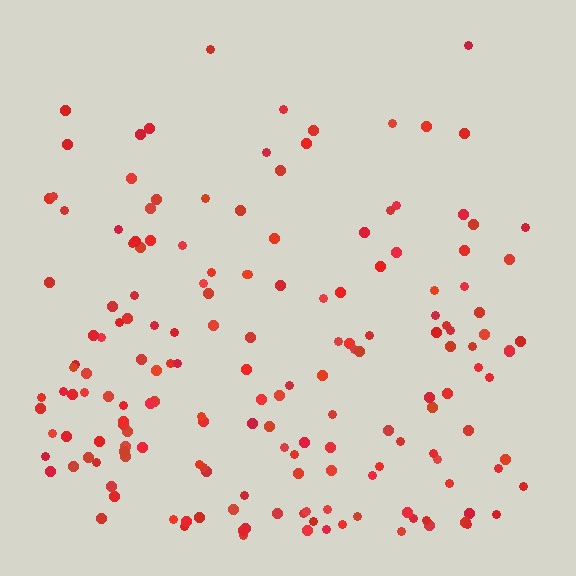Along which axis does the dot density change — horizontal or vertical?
Vertical.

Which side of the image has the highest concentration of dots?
The bottom.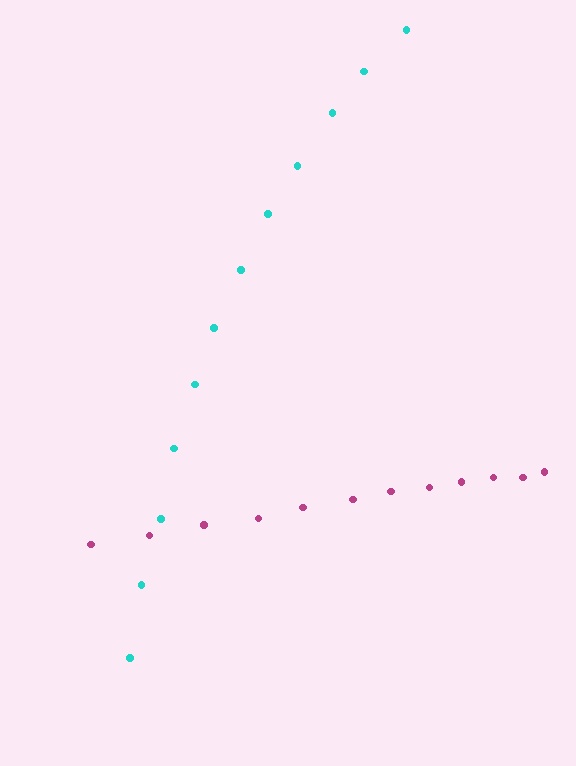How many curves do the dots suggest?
There are 2 distinct paths.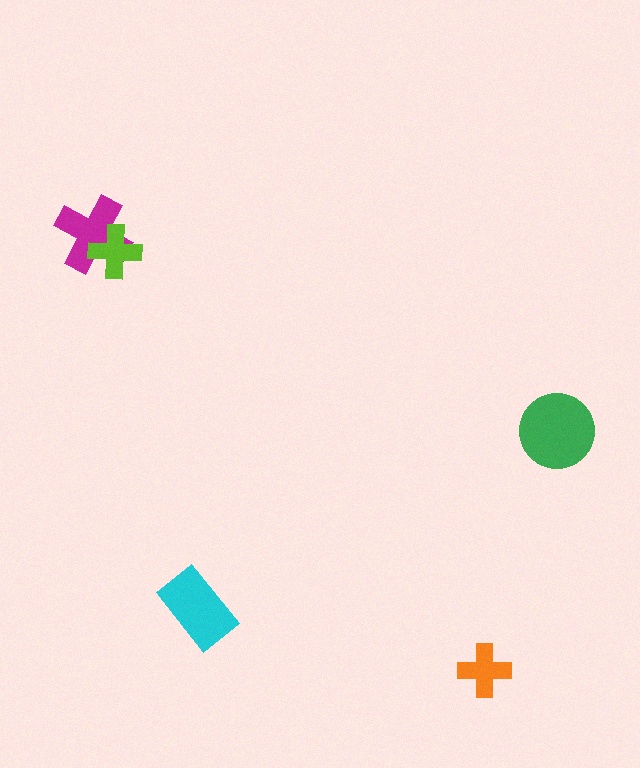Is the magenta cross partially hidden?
Yes, it is partially covered by another shape.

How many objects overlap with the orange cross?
0 objects overlap with the orange cross.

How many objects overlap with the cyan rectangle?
0 objects overlap with the cyan rectangle.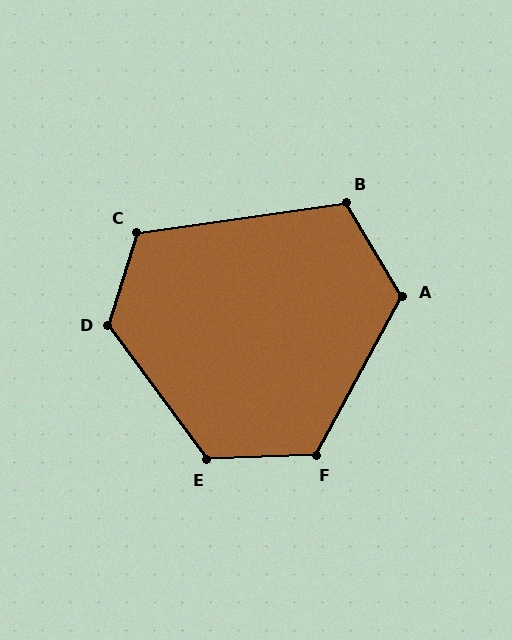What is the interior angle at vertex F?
Approximately 121 degrees (obtuse).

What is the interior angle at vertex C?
Approximately 115 degrees (obtuse).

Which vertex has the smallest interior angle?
B, at approximately 113 degrees.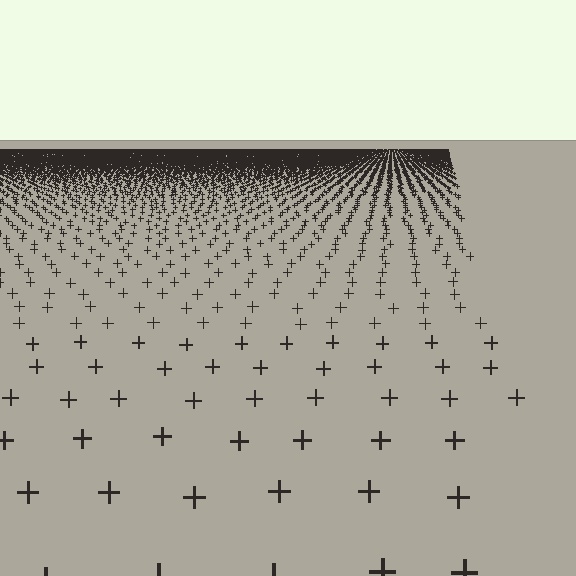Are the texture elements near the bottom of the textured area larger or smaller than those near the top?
Larger. Near the bottom, elements are closer to the viewer and appear at a bigger on-screen size.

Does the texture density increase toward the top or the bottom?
Density increases toward the top.